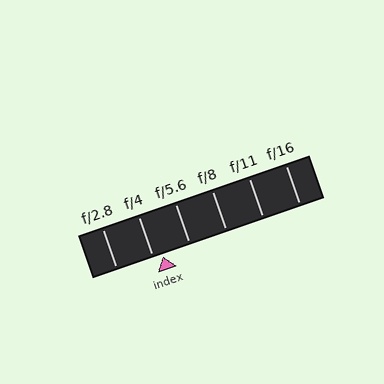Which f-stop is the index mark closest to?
The index mark is closest to f/4.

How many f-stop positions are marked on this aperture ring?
There are 6 f-stop positions marked.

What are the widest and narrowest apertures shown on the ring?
The widest aperture shown is f/2.8 and the narrowest is f/16.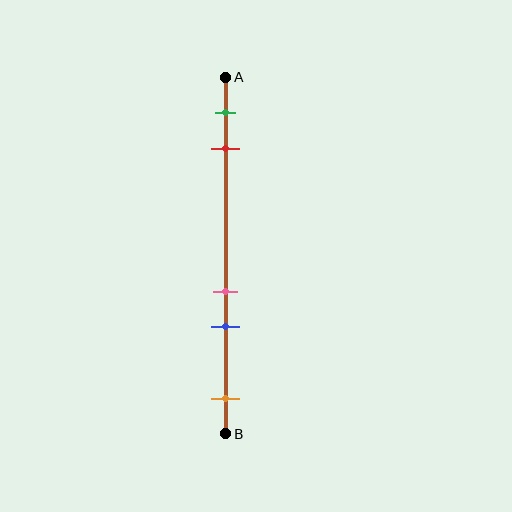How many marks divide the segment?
There are 5 marks dividing the segment.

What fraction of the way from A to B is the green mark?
The green mark is approximately 10% (0.1) of the way from A to B.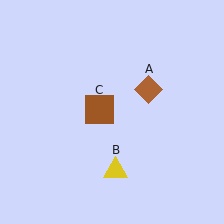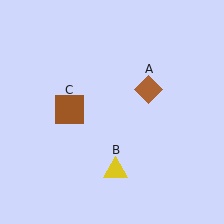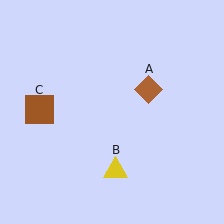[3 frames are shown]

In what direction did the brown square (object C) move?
The brown square (object C) moved left.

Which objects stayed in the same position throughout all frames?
Brown diamond (object A) and yellow triangle (object B) remained stationary.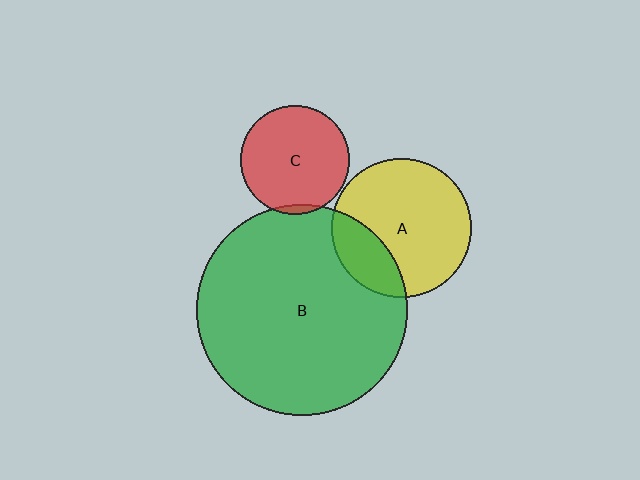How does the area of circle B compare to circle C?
Approximately 3.8 times.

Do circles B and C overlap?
Yes.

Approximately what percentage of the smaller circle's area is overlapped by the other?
Approximately 5%.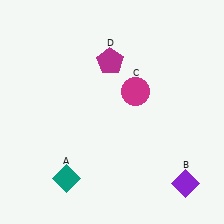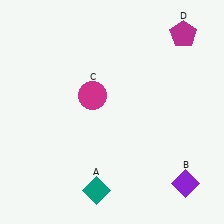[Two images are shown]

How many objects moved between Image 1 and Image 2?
3 objects moved between the two images.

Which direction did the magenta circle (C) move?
The magenta circle (C) moved left.